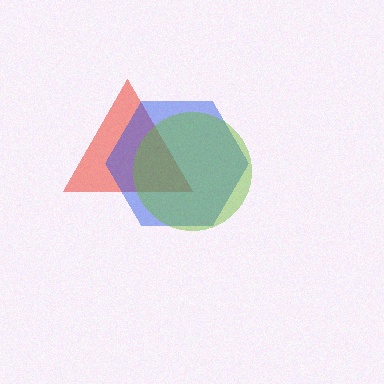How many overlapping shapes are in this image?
There are 3 overlapping shapes in the image.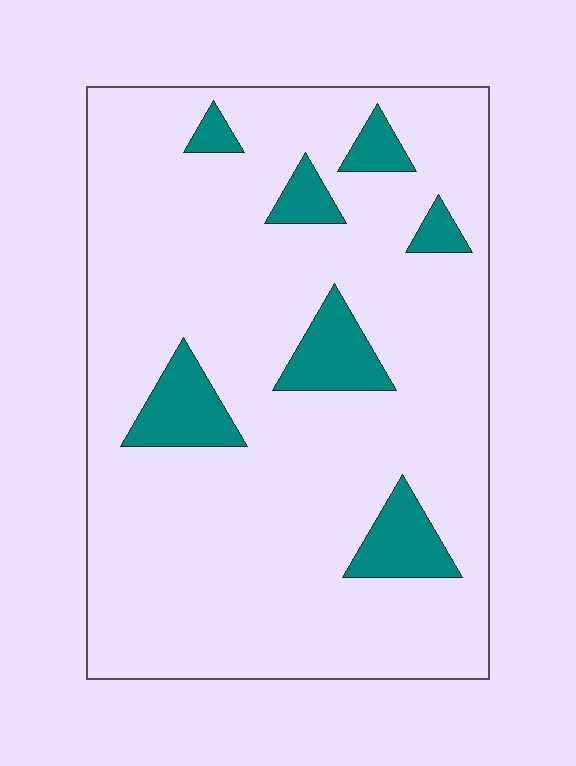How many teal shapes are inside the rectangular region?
7.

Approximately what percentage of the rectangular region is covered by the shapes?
Approximately 10%.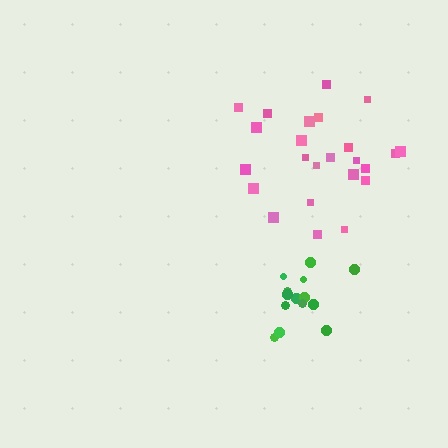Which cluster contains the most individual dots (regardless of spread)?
Pink (24).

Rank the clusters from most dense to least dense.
green, pink.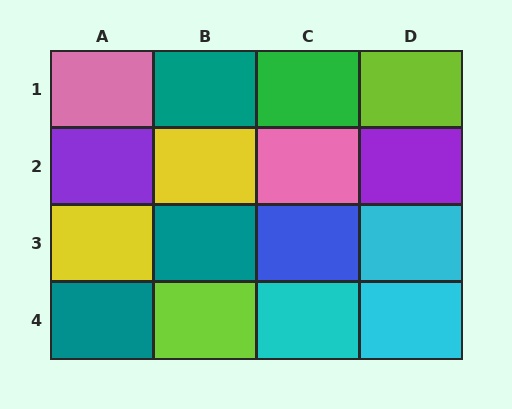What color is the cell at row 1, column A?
Pink.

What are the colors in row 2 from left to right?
Purple, yellow, pink, purple.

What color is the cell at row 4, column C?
Cyan.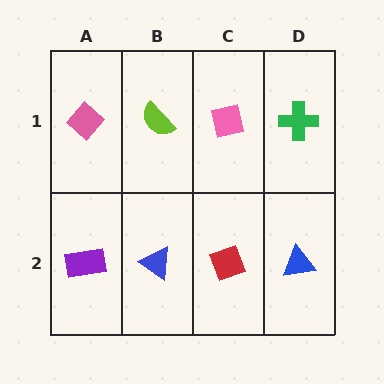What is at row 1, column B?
A lime semicircle.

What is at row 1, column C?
A pink square.